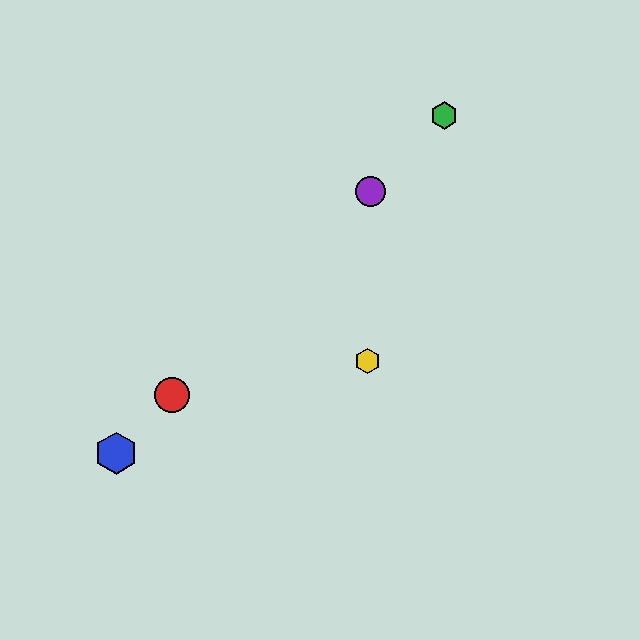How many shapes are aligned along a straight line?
4 shapes (the red circle, the blue hexagon, the green hexagon, the purple circle) are aligned along a straight line.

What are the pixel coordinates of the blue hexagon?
The blue hexagon is at (116, 453).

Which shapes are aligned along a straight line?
The red circle, the blue hexagon, the green hexagon, the purple circle are aligned along a straight line.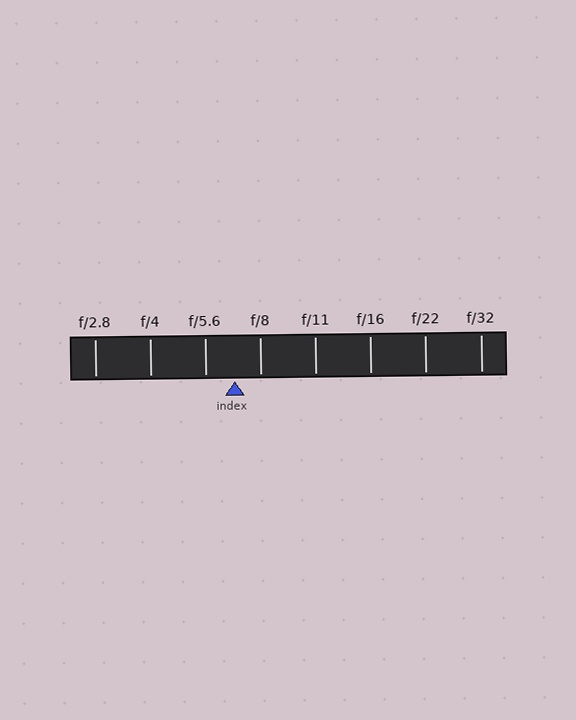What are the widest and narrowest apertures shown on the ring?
The widest aperture shown is f/2.8 and the narrowest is f/32.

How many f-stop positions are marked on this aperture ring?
There are 8 f-stop positions marked.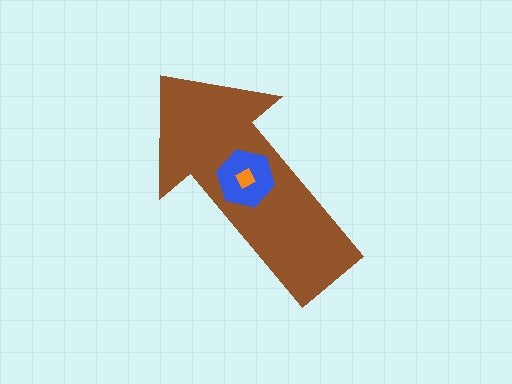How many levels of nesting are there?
3.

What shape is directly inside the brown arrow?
The blue hexagon.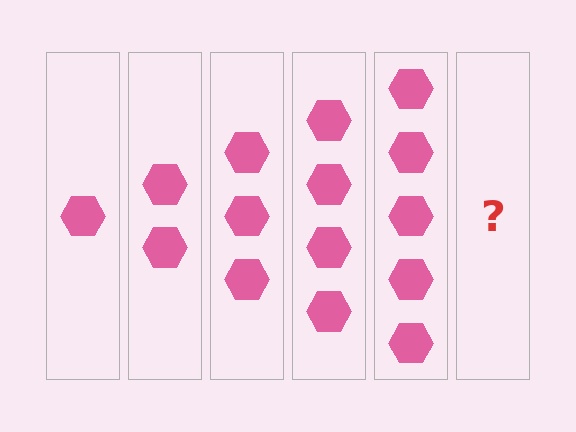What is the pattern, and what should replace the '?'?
The pattern is that each step adds one more hexagon. The '?' should be 6 hexagons.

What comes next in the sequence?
The next element should be 6 hexagons.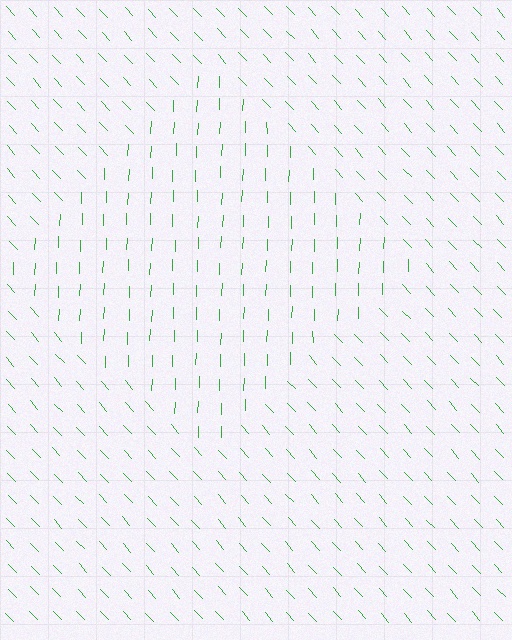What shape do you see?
I see a diamond.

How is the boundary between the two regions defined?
The boundary is defined purely by a change in line orientation (approximately 45 degrees difference). All lines are the same color and thickness.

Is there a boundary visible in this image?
Yes, there is a texture boundary formed by a change in line orientation.